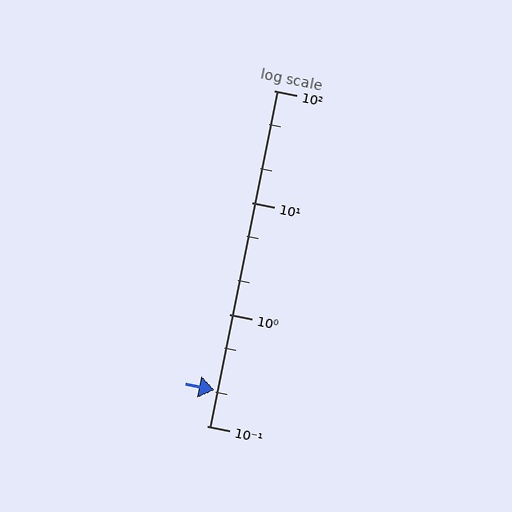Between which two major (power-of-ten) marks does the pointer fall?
The pointer is between 0.1 and 1.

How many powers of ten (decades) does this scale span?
The scale spans 3 decades, from 0.1 to 100.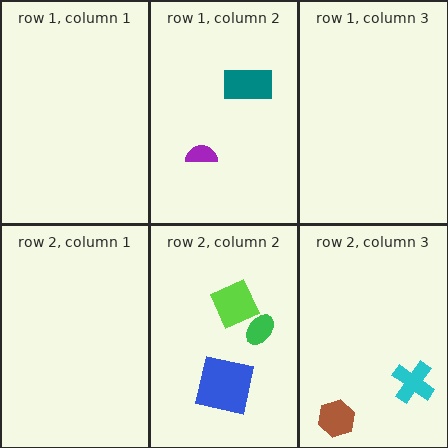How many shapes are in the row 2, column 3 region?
2.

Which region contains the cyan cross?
The row 2, column 3 region.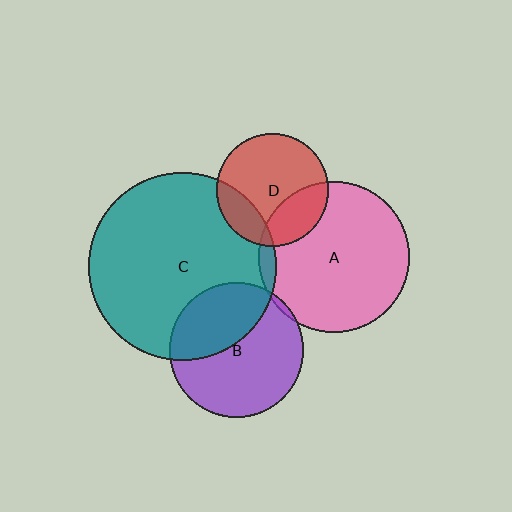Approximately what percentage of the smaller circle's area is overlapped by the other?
Approximately 35%.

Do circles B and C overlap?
Yes.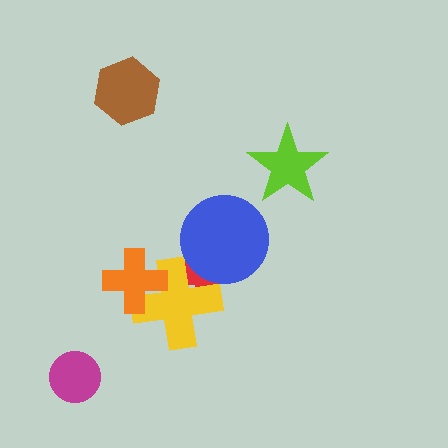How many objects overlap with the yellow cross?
2 objects overlap with the yellow cross.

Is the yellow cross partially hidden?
Yes, it is partially covered by another shape.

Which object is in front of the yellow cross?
The orange cross is in front of the yellow cross.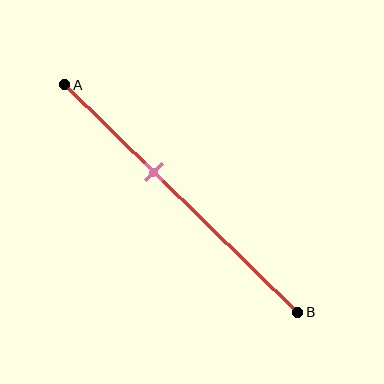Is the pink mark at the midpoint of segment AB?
No, the mark is at about 40% from A, not at the 50% midpoint.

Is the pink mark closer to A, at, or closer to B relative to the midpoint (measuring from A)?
The pink mark is closer to point A than the midpoint of segment AB.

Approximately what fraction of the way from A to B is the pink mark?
The pink mark is approximately 40% of the way from A to B.